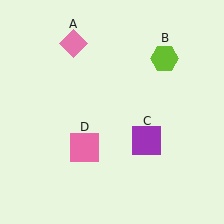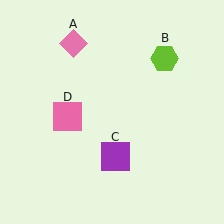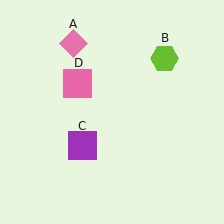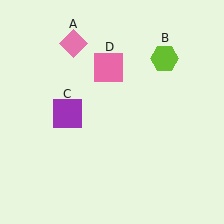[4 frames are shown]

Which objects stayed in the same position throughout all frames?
Pink diamond (object A) and lime hexagon (object B) remained stationary.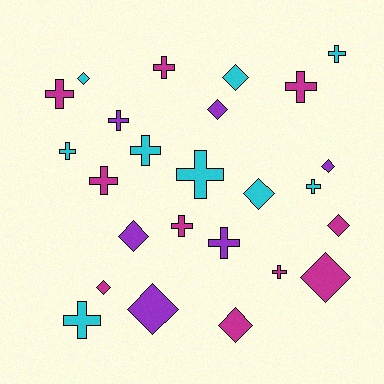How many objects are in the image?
There are 25 objects.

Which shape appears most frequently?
Cross, with 14 objects.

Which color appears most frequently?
Magenta, with 10 objects.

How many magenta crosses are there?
There are 6 magenta crosses.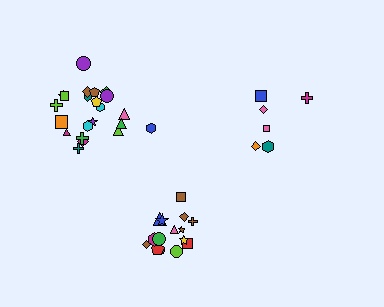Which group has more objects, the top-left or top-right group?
The top-left group.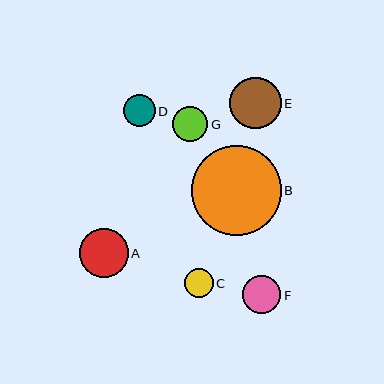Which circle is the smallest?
Circle C is the smallest with a size of approximately 29 pixels.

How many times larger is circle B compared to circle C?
Circle B is approximately 3.1 times the size of circle C.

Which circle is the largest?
Circle B is the largest with a size of approximately 89 pixels.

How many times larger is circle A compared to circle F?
Circle A is approximately 1.3 times the size of circle F.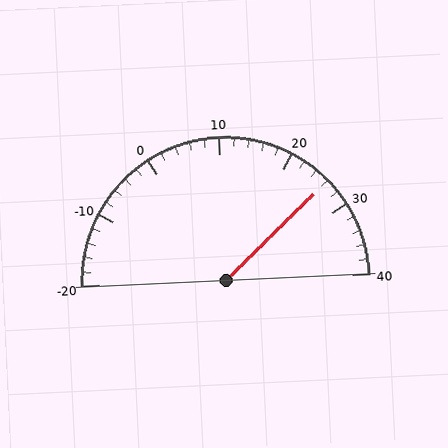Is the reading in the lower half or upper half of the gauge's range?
The reading is in the upper half of the range (-20 to 40).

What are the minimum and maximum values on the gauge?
The gauge ranges from -20 to 40.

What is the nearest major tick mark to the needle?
The nearest major tick mark is 30.